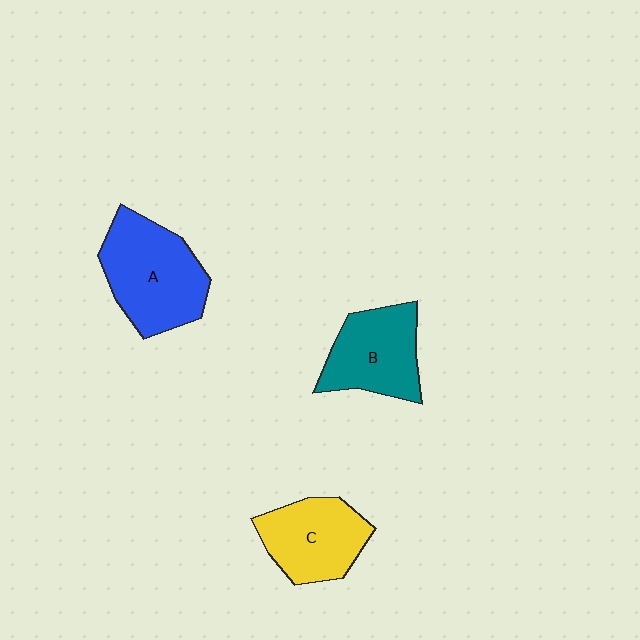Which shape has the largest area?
Shape A (blue).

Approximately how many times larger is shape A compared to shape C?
Approximately 1.3 times.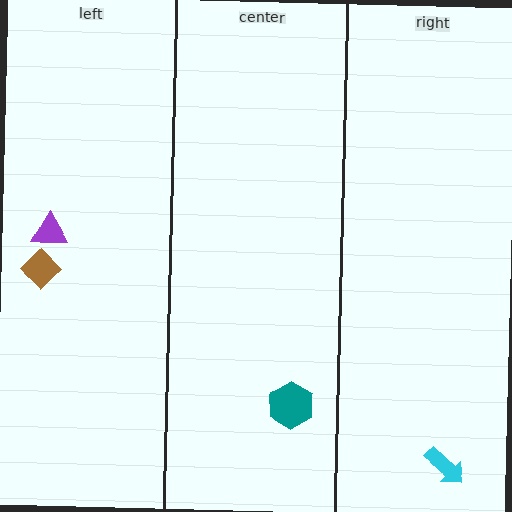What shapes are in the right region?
The cyan arrow.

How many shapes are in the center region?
1.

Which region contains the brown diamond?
The left region.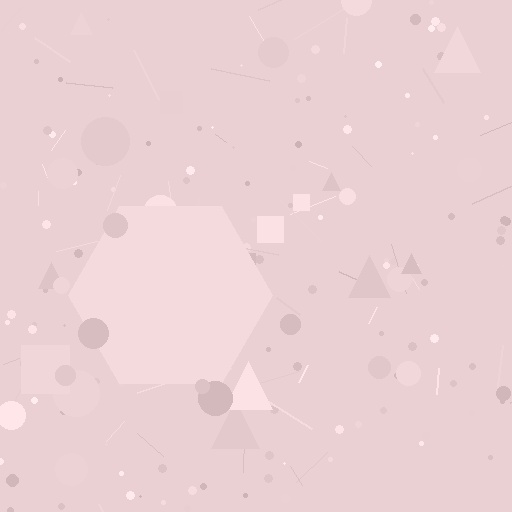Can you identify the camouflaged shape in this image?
The camouflaged shape is a hexagon.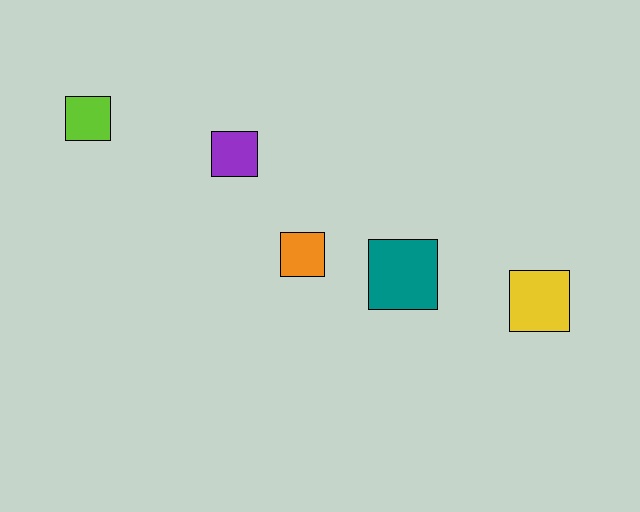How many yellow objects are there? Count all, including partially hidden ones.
There is 1 yellow object.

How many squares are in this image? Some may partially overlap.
There are 5 squares.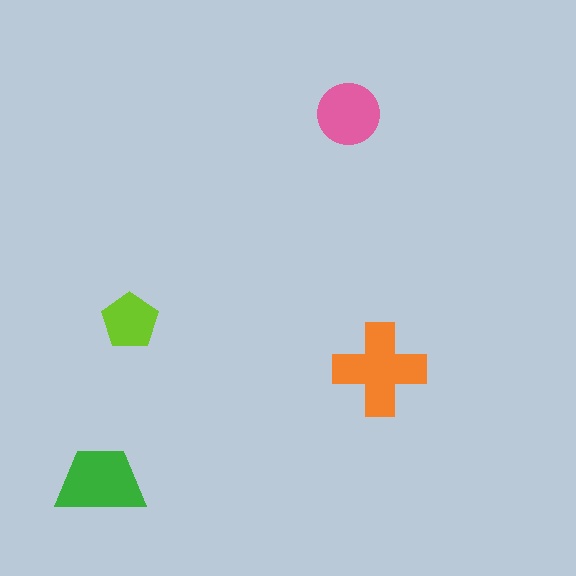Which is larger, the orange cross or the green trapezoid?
The orange cross.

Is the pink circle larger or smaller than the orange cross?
Smaller.